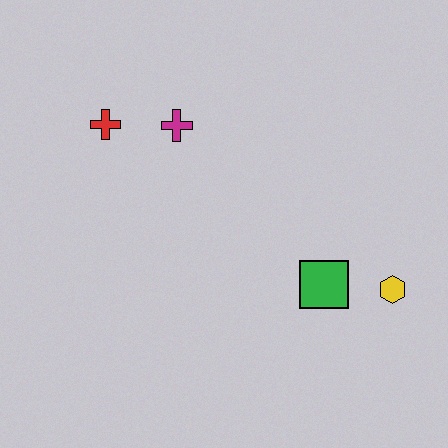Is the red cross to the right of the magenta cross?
No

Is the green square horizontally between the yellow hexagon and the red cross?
Yes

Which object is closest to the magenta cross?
The red cross is closest to the magenta cross.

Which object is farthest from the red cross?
The yellow hexagon is farthest from the red cross.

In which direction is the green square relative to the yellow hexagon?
The green square is to the left of the yellow hexagon.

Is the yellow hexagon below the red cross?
Yes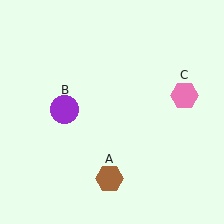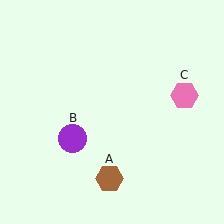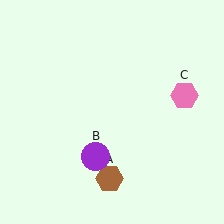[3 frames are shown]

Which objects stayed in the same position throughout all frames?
Brown hexagon (object A) and pink hexagon (object C) remained stationary.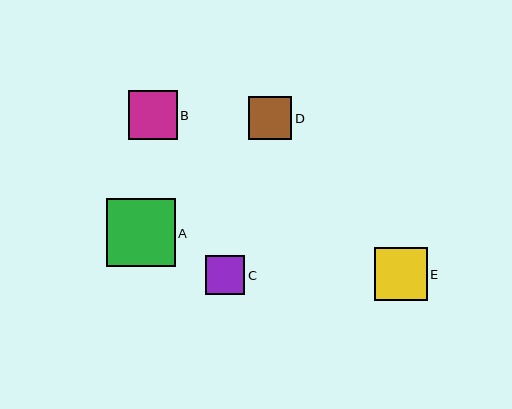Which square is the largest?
Square A is the largest with a size of approximately 68 pixels.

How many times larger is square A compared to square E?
Square A is approximately 1.3 times the size of square E.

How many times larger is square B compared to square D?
Square B is approximately 1.1 times the size of square D.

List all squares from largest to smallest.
From largest to smallest: A, E, B, D, C.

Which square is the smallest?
Square C is the smallest with a size of approximately 39 pixels.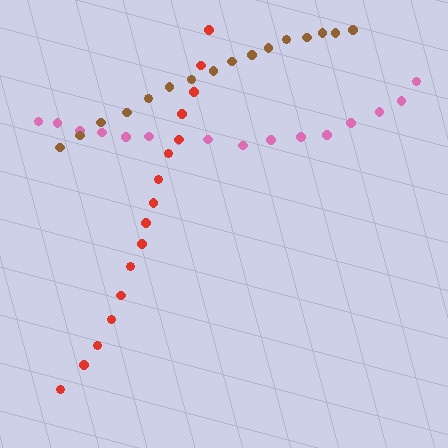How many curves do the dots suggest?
There are 3 distinct paths.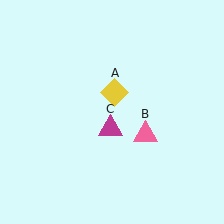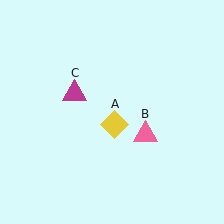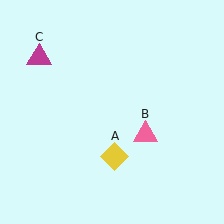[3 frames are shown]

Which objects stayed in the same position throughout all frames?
Pink triangle (object B) remained stationary.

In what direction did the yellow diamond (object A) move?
The yellow diamond (object A) moved down.